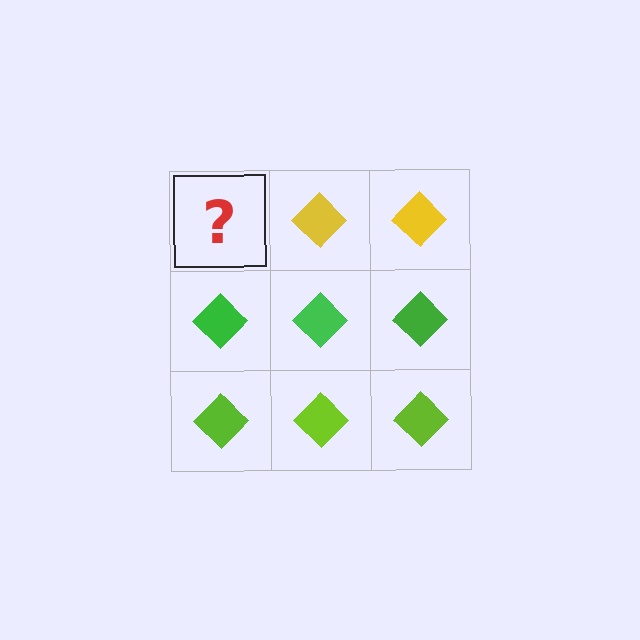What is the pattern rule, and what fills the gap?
The rule is that each row has a consistent color. The gap should be filled with a yellow diamond.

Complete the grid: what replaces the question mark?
The question mark should be replaced with a yellow diamond.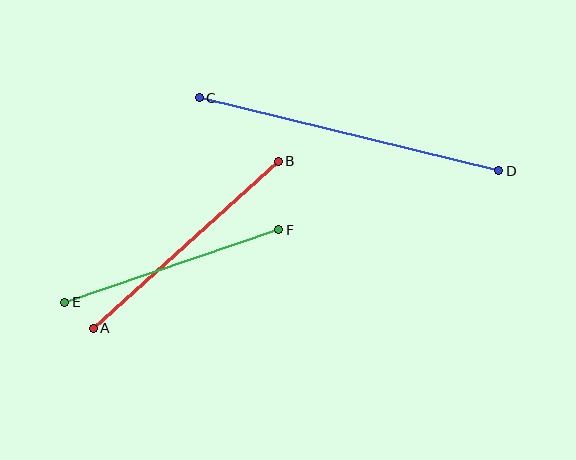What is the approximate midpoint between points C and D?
The midpoint is at approximately (349, 134) pixels.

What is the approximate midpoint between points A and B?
The midpoint is at approximately (186, 245) pixels.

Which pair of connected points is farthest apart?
Points C and D are farthest apart.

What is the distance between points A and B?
The distance is approximately 250 pixels.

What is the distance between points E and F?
The distance is approximately 226 pixels.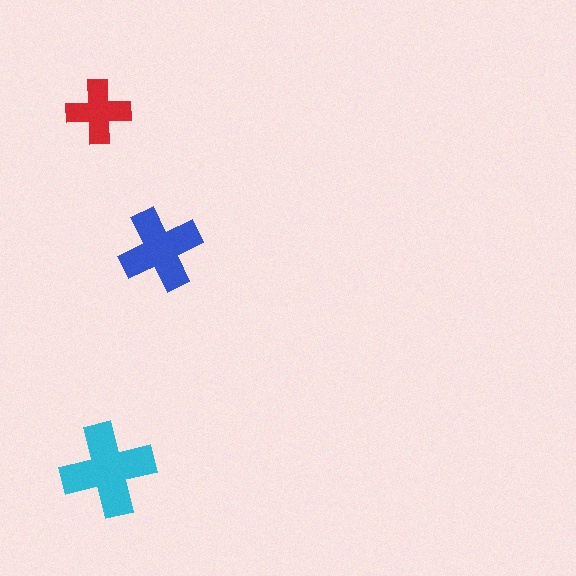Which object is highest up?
The red cross is topmost.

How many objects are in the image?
There are 3 objects in the image.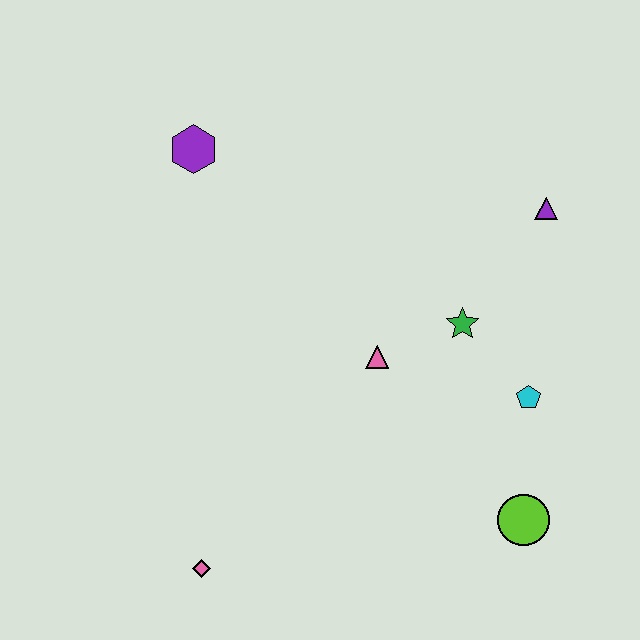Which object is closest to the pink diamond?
The pink triangle is closest to the pink diamond.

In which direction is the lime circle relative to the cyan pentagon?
The lime circle is below the cyan pentagon.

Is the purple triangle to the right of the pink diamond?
Yes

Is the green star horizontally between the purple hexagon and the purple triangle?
Yes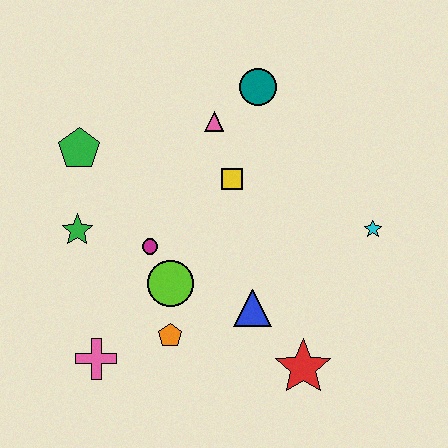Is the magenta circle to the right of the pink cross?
Yes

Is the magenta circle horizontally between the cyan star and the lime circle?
No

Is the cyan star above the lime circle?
Yes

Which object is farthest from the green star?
The cyan star is farthest from the green star.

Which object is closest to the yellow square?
The pink triangle is closest to the yellow square.